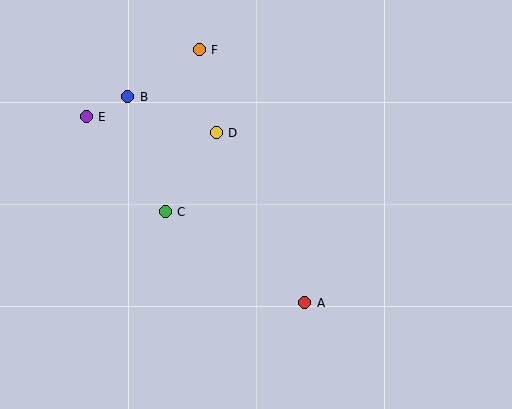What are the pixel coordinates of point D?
Point D is at (216, 133).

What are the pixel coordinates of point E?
Point E is at (86, 117).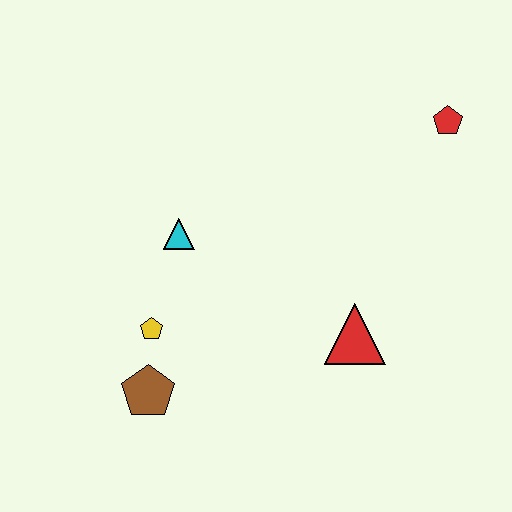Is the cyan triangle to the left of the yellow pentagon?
No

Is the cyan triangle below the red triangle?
No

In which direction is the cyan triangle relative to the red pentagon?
The cyan triangle is to the left of the red pentagon.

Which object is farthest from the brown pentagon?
The red pentagon is farthest from the brown pentagon.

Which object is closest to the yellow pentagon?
The brown pentagon is closest to the yellow pentagon.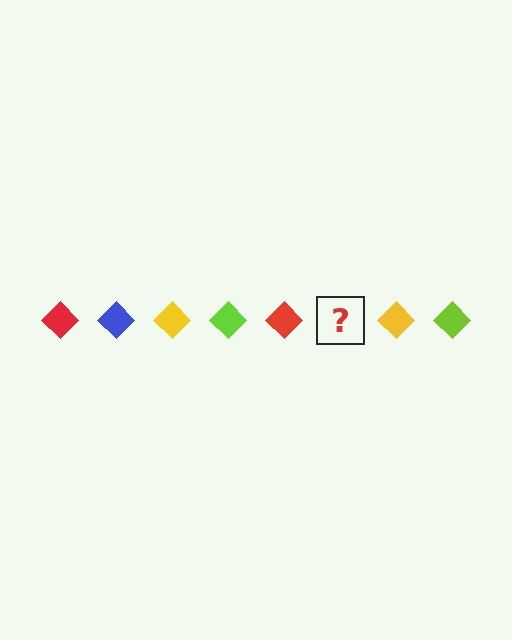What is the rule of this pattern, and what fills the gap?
The rule is that the pattern cycles through red, blue, yellow, lime diamonds. The gap should be filled with a blue diamond.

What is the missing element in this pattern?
The missing element is a blue diamond.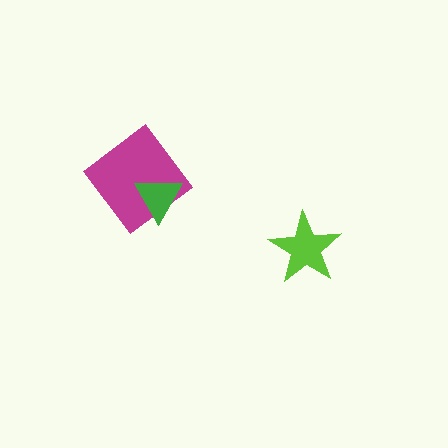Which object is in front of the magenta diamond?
The green triangle is in front of the magenta diamond.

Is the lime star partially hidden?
No, no other shape covers it.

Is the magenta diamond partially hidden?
Yes, it is partially covered by another shape.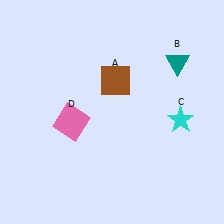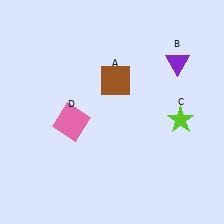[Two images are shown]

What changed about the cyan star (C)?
In Image 1, C is cyan. In Image 2, it changed to lime.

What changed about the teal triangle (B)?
In Image 1, B is teal. In Image 2, it changed to purple.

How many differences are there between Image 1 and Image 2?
There are 2 differences between the two images.